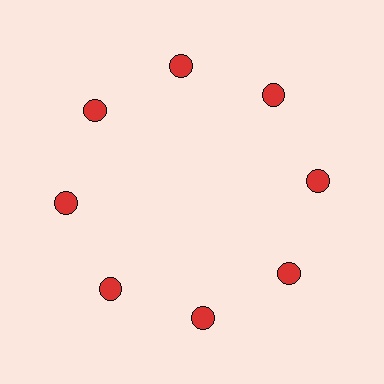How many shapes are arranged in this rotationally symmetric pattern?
There are 8 shapes, arranged in 8 groups of 1.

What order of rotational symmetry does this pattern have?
This pattern has 8-fold rotational symmetry.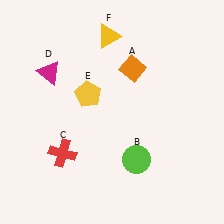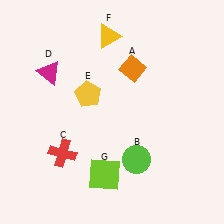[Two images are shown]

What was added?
A lime square (G) was added in Image 2.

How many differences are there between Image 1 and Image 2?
There is 1 difference between the two images.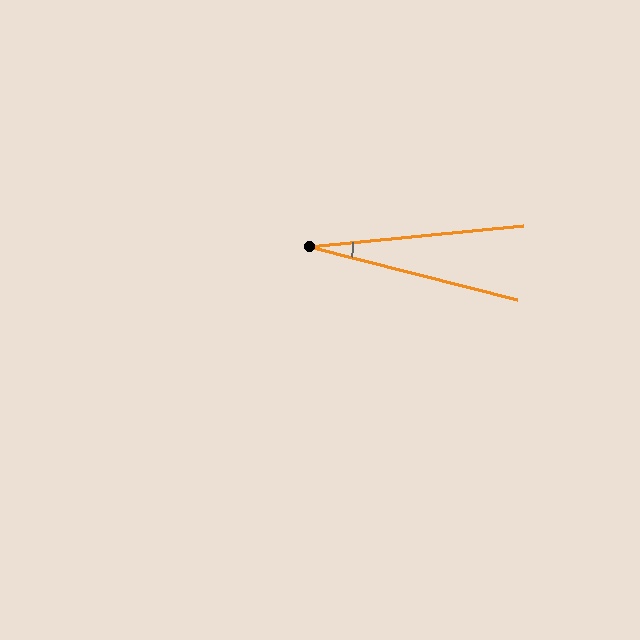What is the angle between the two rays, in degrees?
Approximately 20 degrees.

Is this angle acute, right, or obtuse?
It is acute.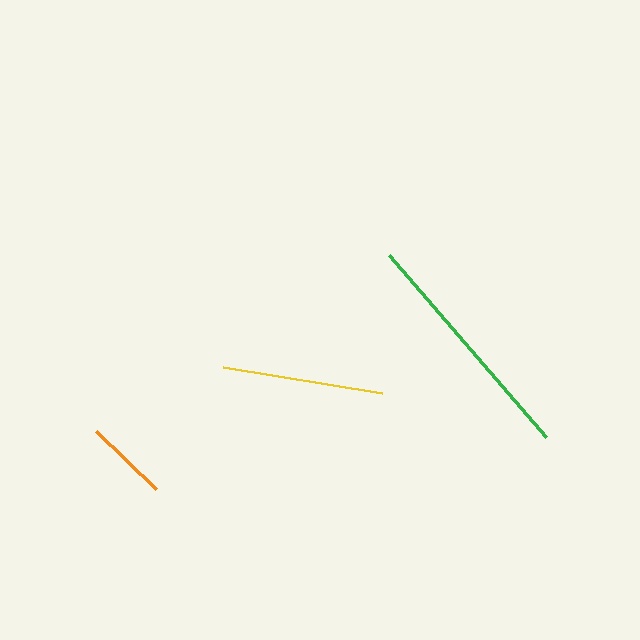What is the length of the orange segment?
The orange segment is approximately 83 pixels long.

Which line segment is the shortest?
The orange line is the shortest at approximately 83 pixels.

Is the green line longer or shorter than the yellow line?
The green line is longer than the yellow line.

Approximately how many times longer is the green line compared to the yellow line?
The green line is approximately 1.5 times the length of the yellow line.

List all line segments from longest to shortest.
From longest to shortest: green, yellow, orange.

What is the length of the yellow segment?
The yellow segment is approximately 161 pixels long.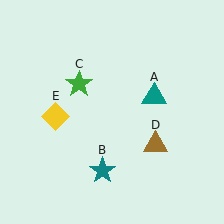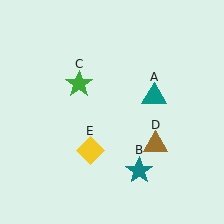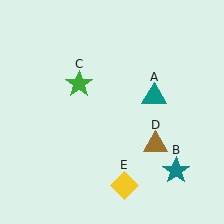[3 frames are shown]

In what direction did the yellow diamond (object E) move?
The yellow diamond (object E) moved down and to the right.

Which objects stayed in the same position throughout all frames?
Teal triangle (object A) and green star (object C) and brown triangle (object D) remained stationary.